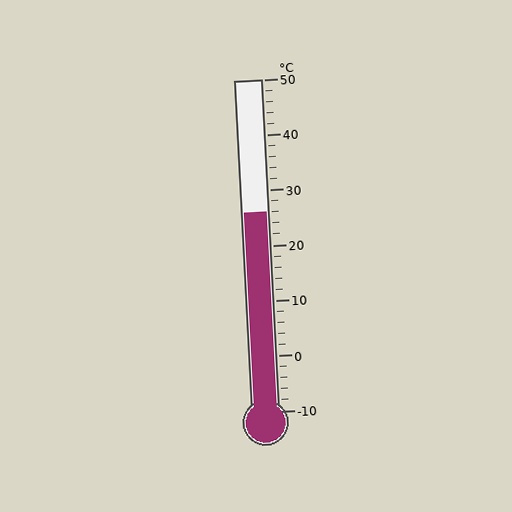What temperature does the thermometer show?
The thermometer shows approximately 26°C.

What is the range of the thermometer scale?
The thermometer scale ranges from -10°C to 50°C.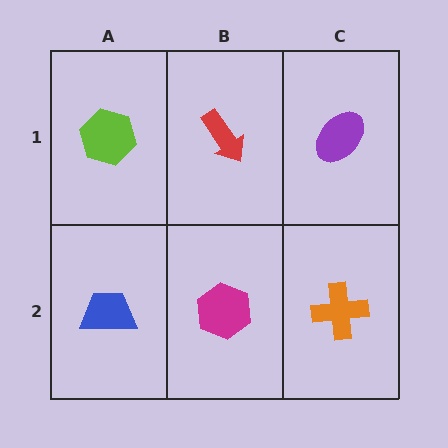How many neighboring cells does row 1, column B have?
3.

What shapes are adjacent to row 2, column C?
A purple ellipse (row 1, column C), a magenta hexagon (row 2, column B).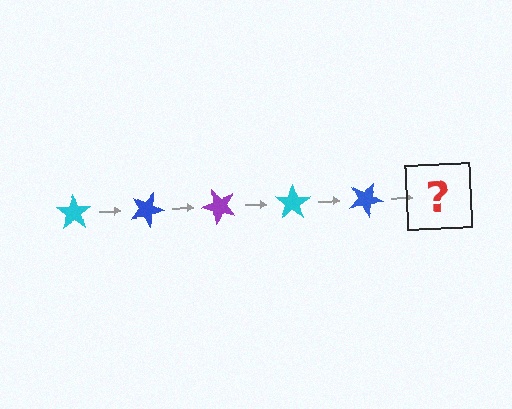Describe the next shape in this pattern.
It should be a purple star, rotated 125 degrees from the start.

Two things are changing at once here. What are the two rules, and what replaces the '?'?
The two rules are that it rotates 25 degrees each step and the color cycles through cyan, blue, and purple. The '?' should be a purple star, rotated 125 degrees from the start.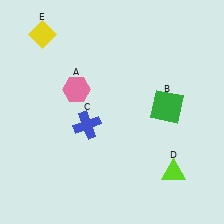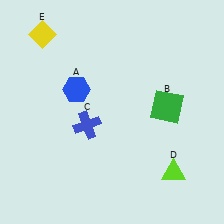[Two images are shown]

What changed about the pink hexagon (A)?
In Image 1, A is pink. In Image 2, it changed to blue.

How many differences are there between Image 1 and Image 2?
There is 1 difference between the two images.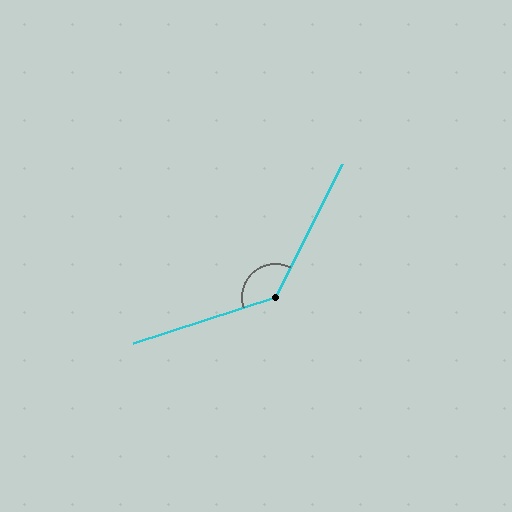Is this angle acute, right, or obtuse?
It is obtuse.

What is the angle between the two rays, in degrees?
Approximately 135 degrees.